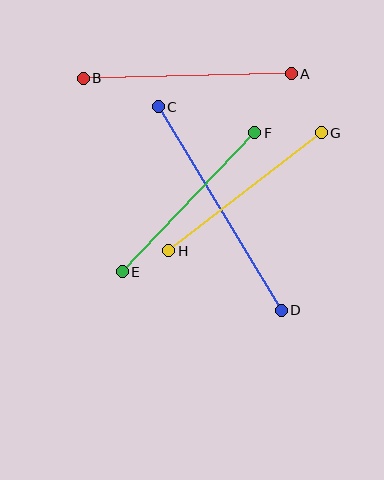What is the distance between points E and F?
The distance is approximately 192 pixels.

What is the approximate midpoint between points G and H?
The midpoint is at approximately (245, 192) pixels.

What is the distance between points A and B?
The distance is approximately 208 pixels.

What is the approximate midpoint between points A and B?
The midpoint is at approximately (187, 76) pixels.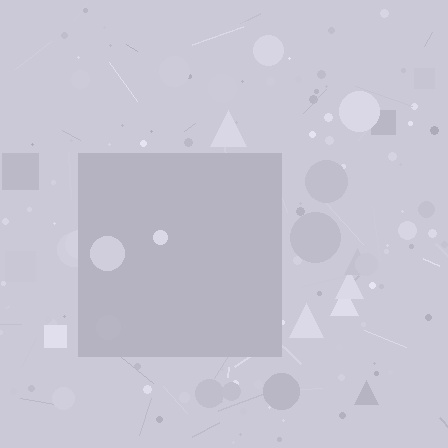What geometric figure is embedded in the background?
A square is embedded in the background.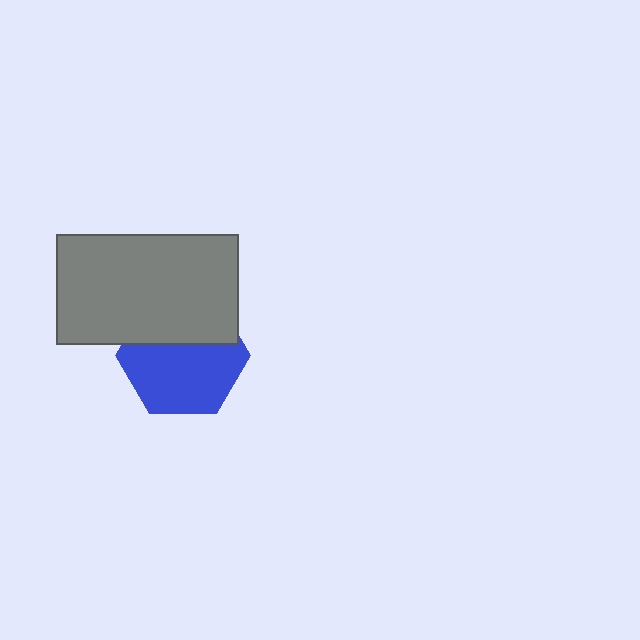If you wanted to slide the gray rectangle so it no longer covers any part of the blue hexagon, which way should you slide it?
Slide it up — that is the most direct way to separate the two shapes.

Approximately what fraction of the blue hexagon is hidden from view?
Roughly 39% of the blue hexagon is hidden behind the gray rectangle.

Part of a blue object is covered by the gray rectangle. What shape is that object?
It is a hexagon.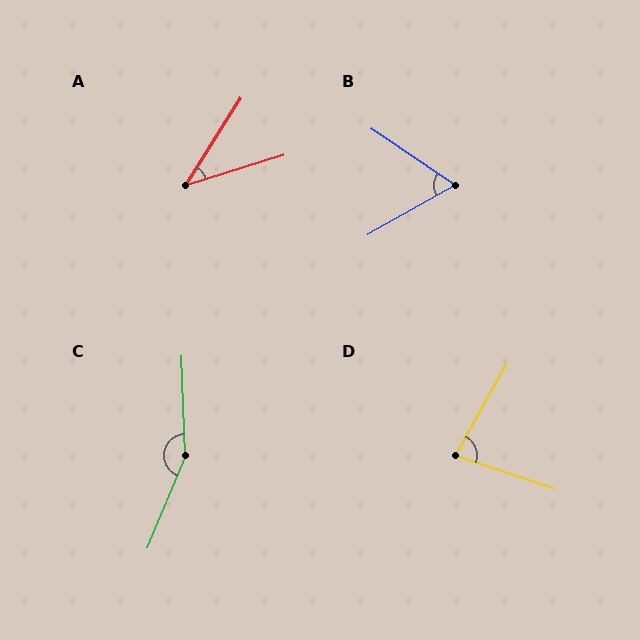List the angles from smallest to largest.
A (40°), B (63°), D (79°), C (156°).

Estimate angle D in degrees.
Approximately 79 degrees.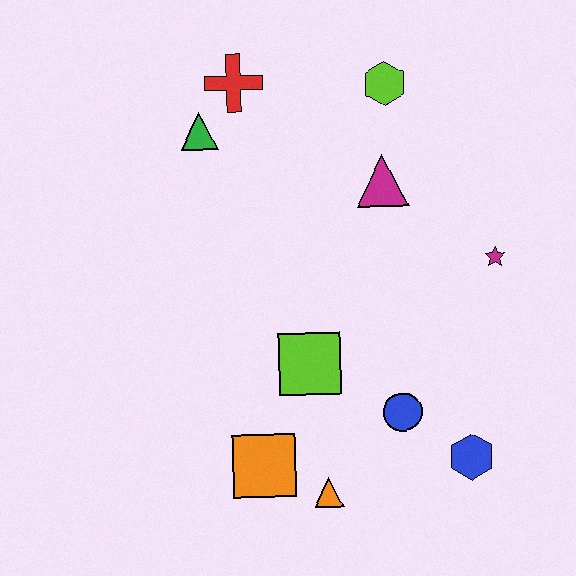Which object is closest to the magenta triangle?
The lime hexagon is closest to the magenta triangle.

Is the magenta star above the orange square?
Yes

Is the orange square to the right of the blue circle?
No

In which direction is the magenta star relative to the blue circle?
The magenta star is above the blue circle.